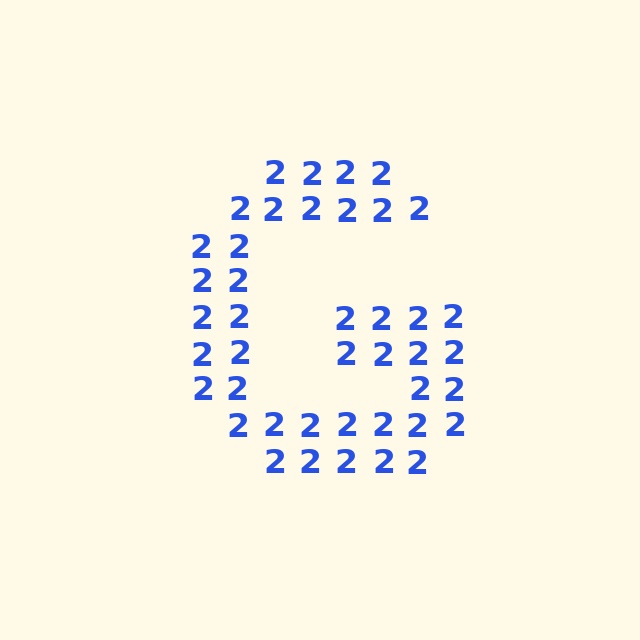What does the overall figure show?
The overall figure shows the letter G.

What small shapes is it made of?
It is made of small digit 2's.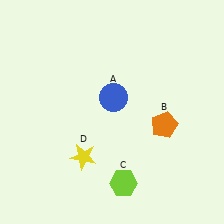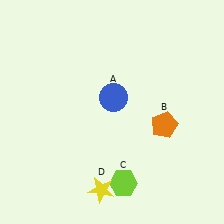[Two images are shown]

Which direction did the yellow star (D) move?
The yellow star (D) moved down.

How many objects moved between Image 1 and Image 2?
1 object moved between the two images.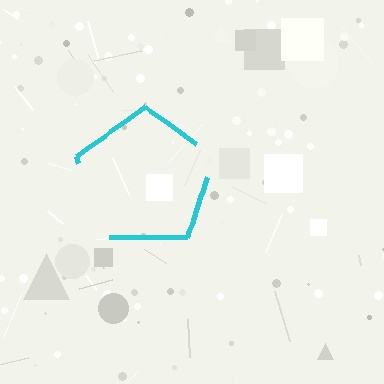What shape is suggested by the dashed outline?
The dashed outline suggests a pentagon.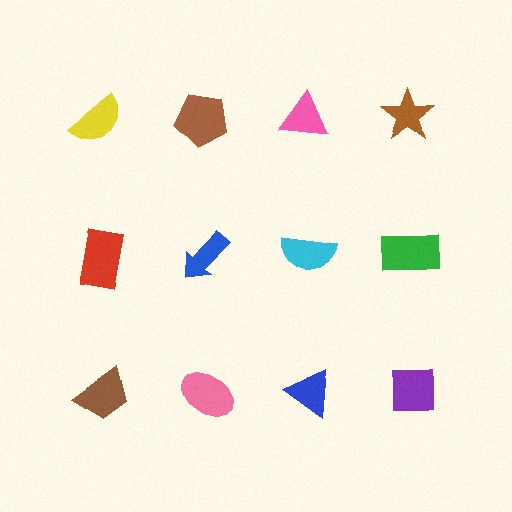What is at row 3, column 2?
A pink ellipse.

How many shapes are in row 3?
4 shapes.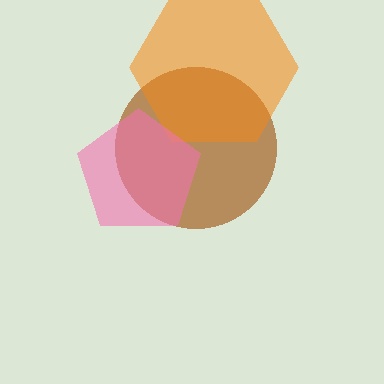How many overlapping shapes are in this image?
There are 3 overlapping shapes in the image.